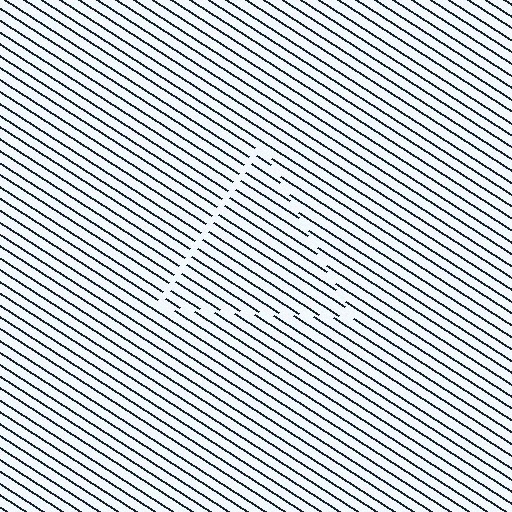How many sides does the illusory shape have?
3 sides — the line-ends trace a triangle.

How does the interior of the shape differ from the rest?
The interior of the shape contains the same grating, shifted by half a period — the contour is defined by the phase discontinuity where line-ends from the inner and outer gratings abut.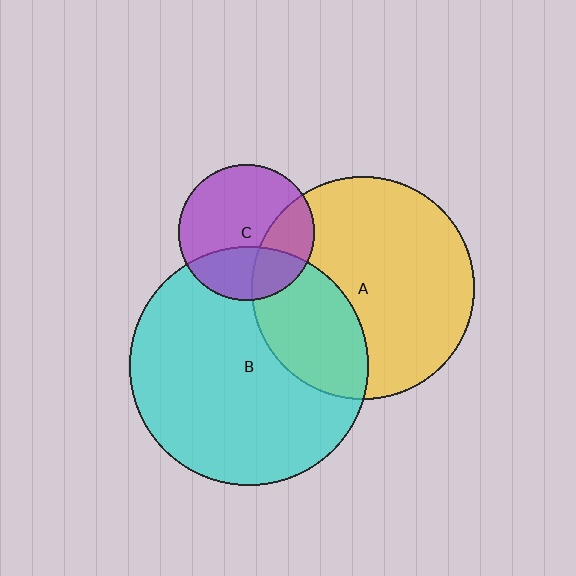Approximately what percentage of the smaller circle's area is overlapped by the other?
Approximately 30%.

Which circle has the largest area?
Circle B (cyan).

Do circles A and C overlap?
Yes.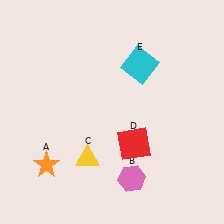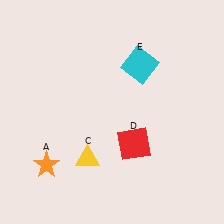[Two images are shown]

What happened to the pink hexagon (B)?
The pink hexagon (B) was removed in Image 2. It was in the bottom-right area of Image 1.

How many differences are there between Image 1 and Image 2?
There is 1 difference between the two images.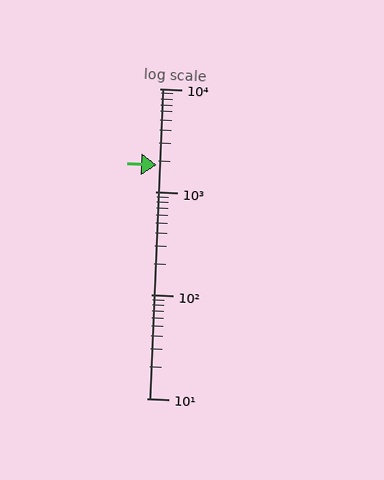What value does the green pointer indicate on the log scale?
The pointer indicates approximately 1800.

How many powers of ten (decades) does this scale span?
The scale spans 3 decades, from 10 to 10000.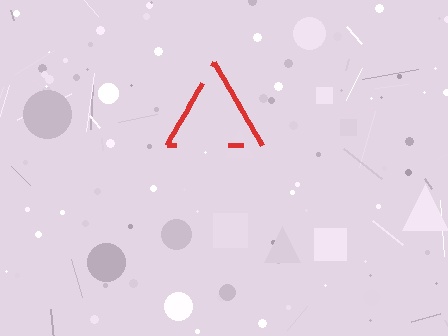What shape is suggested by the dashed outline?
The dashed outline suggests a triangle.